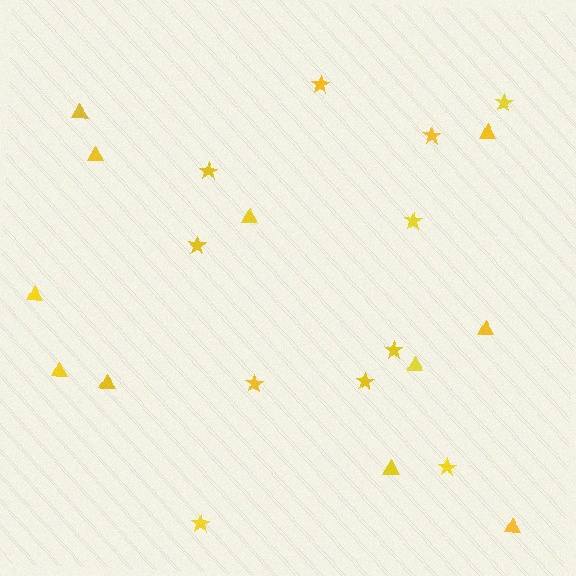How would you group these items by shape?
There are 2 groups: one group of triangles (11) and one group of stars (11).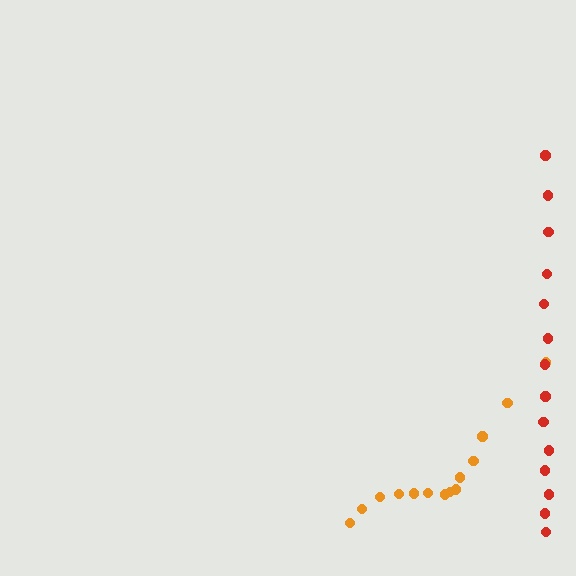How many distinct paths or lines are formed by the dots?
There are 2 distinct paths.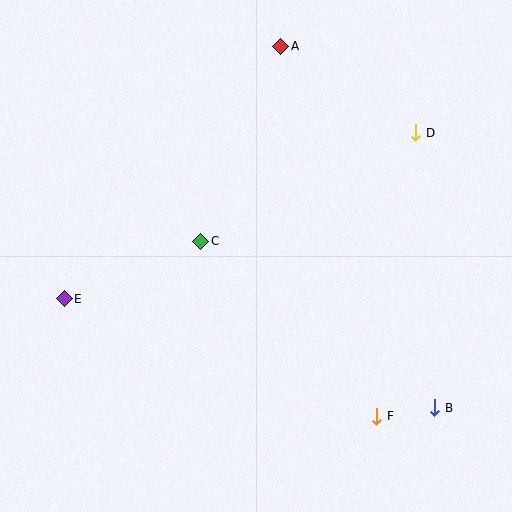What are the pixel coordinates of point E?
Point E is at (64, 299).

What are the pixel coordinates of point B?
Point B is at (435, 408).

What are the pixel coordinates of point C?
Point C is at (201, 241).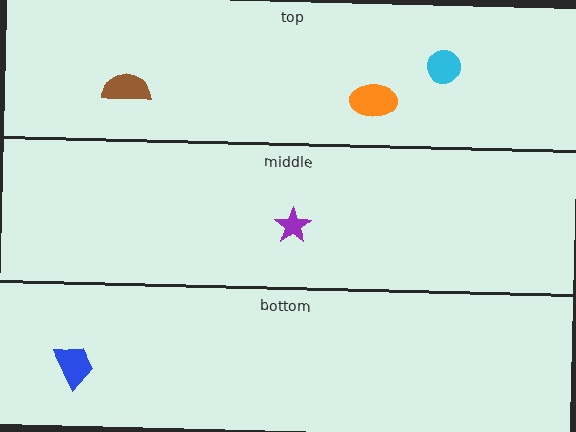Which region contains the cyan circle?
The top region.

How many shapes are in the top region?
3.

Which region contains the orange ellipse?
The top region.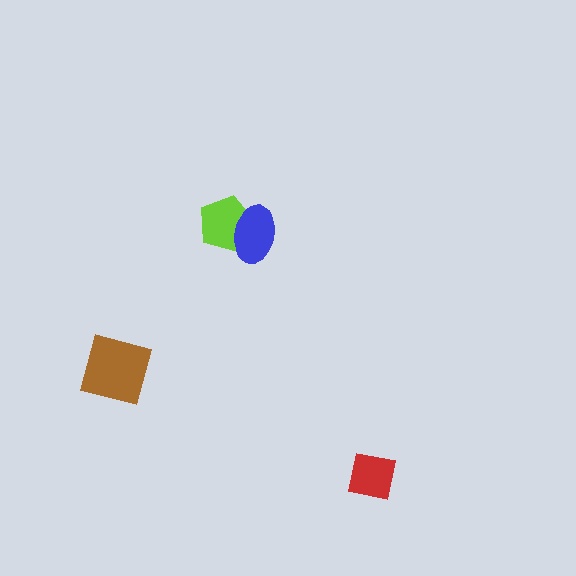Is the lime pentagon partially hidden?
Yes, it is partially covered by another shape.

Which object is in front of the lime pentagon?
The blue ellipse is in front of the lime pentagon.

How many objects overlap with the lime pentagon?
1 object overlaps with the lime pentagon.